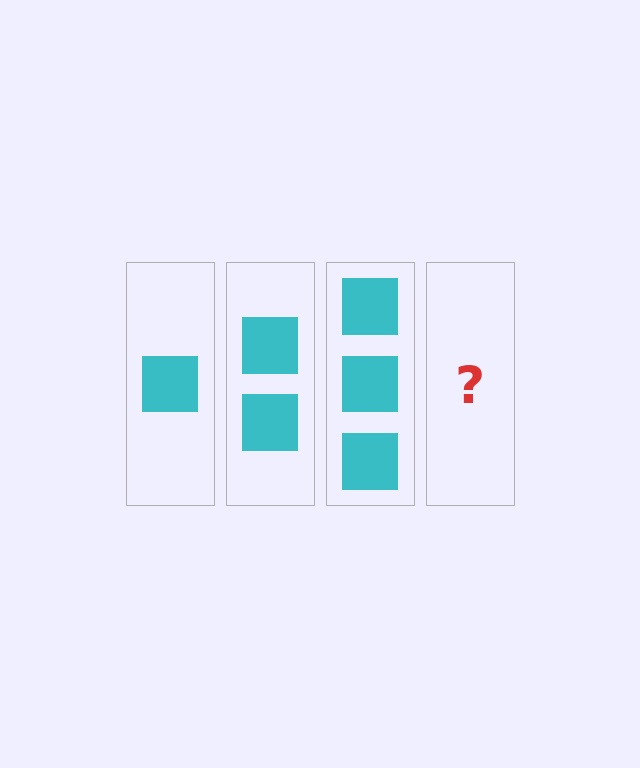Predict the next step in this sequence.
The next step is 4 squares.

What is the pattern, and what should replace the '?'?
The pattern is that each step adds one more square. The '?' should be 4 squares.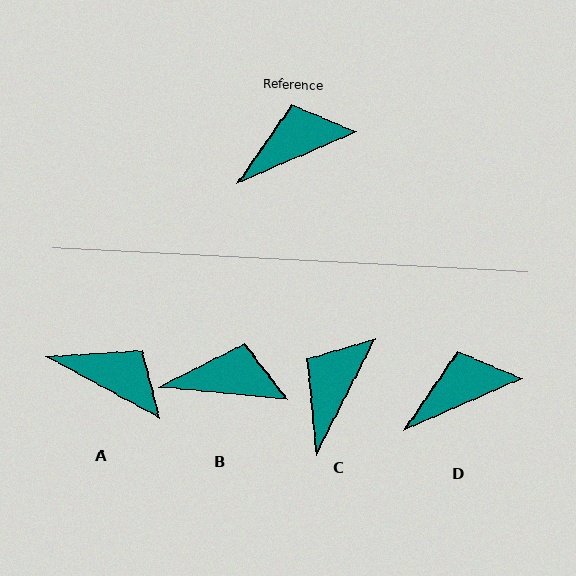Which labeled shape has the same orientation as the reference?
D.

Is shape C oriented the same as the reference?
No, it is off by about 40 degrees.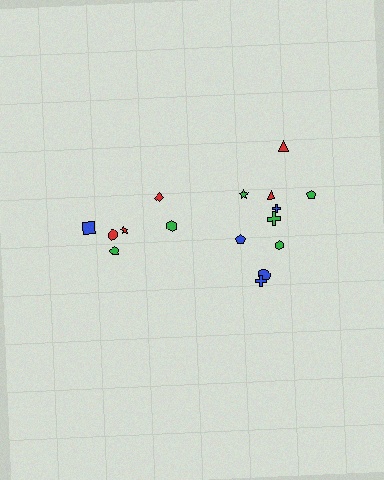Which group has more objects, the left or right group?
The right group.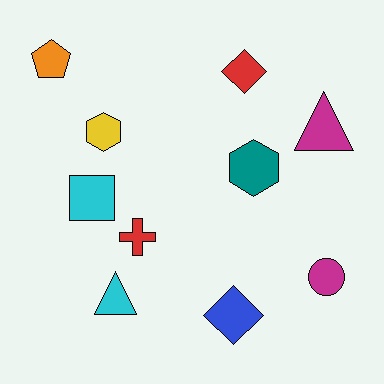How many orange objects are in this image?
There is 1 orange object.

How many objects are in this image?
There are 10 objects.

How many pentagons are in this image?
There is 1 pentagon.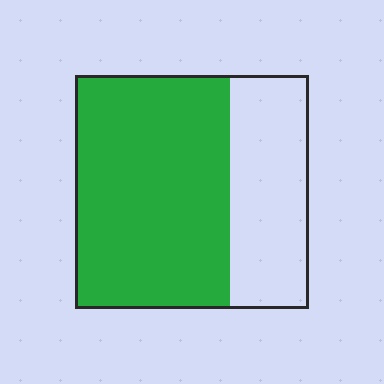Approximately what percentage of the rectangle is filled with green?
Approximately 65%.